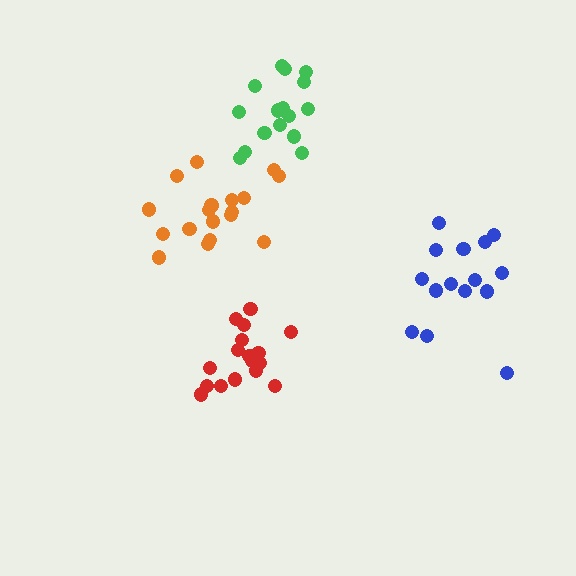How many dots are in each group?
Group 1: 17 dots, Group 2: 16 dots, Group 3: 18 dots, Group 4: 15 dots (66 total).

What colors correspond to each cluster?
The clusters are colored: red, green, orange, blue.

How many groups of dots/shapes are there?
There are 4 groups.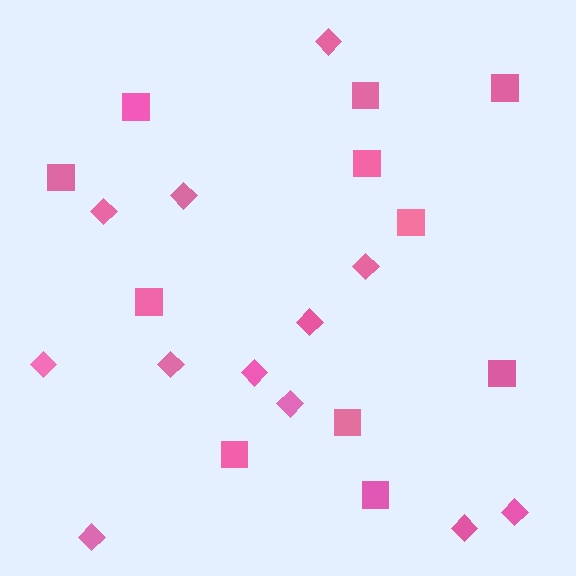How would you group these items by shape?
There are 2 groups: one group of squares (11) and one group of diamonds (12).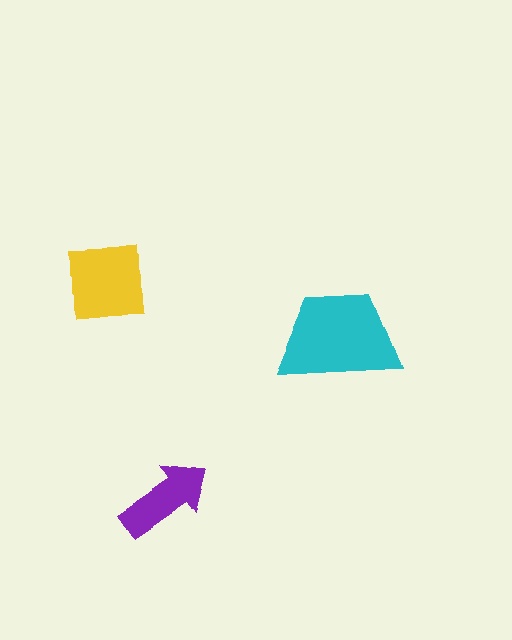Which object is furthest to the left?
The yellow square is leftmost.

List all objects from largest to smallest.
The cyan trapezoid, the yellow square, the purple arrow.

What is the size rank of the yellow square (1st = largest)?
2nd.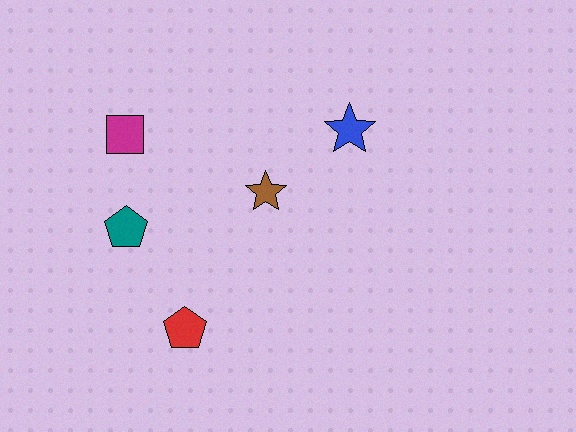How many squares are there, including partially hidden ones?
There is 1 square.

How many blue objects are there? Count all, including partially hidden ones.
There is 1 blue object.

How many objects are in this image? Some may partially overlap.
There are 5 objects.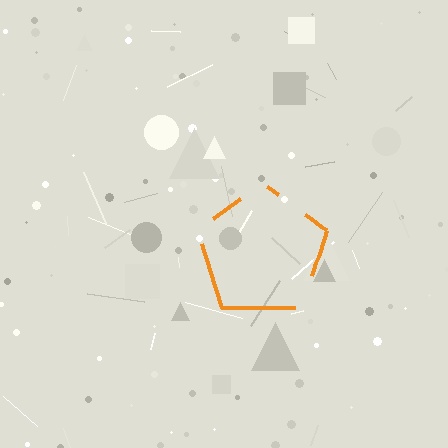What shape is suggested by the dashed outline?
The dashed outline suggests a pentagon.